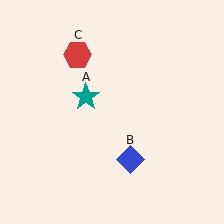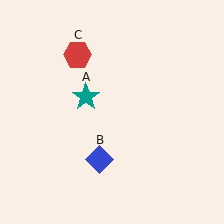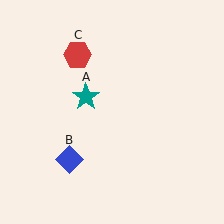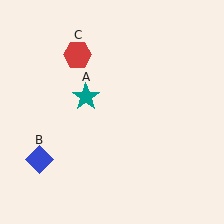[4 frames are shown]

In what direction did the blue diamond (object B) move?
The blue diamond (object B) moved left.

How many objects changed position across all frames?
1 object changed position: blue diamond (object B).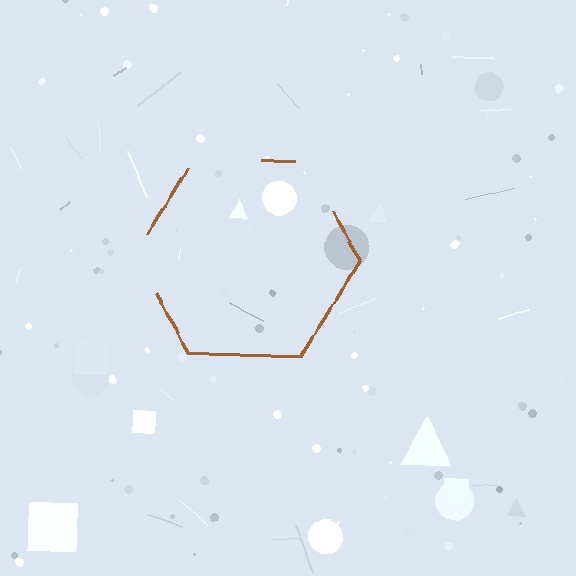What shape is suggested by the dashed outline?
The dashed outline suggests a hexagon.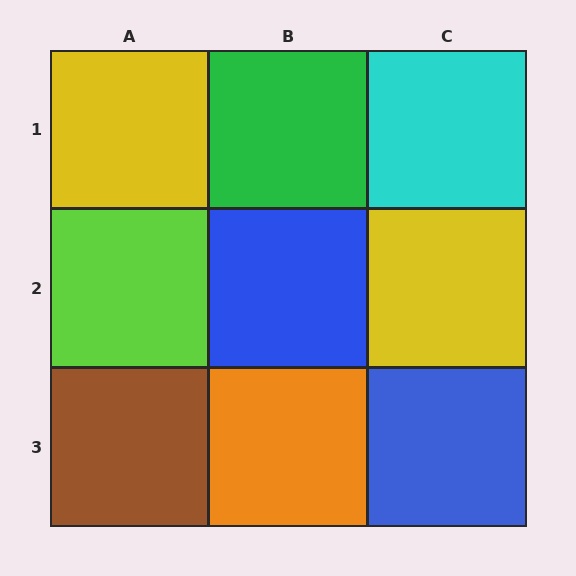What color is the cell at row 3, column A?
Brown.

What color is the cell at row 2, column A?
Lime.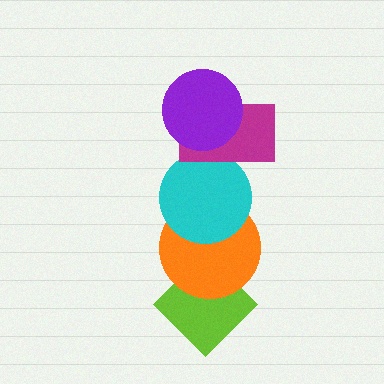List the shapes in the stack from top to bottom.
From top to bottom: the purple circle, the magenta rectangle, the cyan circle, the orange circle, the lime diamond.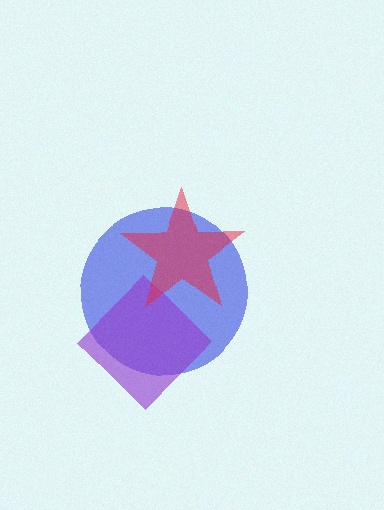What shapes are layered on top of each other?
The layered shapes are: a blue circle, a purple diamond, a red star.